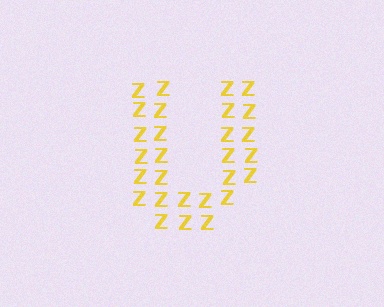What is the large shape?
The large shape is the letter U.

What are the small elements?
The small elements are letter Z's.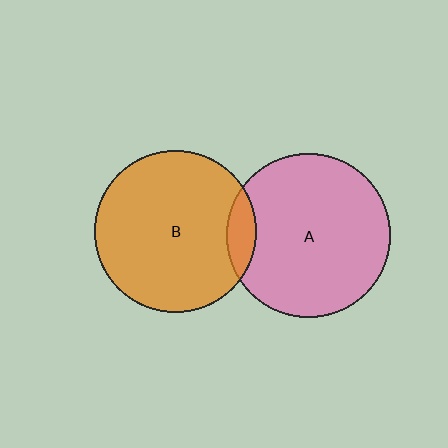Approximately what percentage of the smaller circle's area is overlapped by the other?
Approximately 10%.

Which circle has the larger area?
Circle A (pink).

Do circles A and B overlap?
Yes.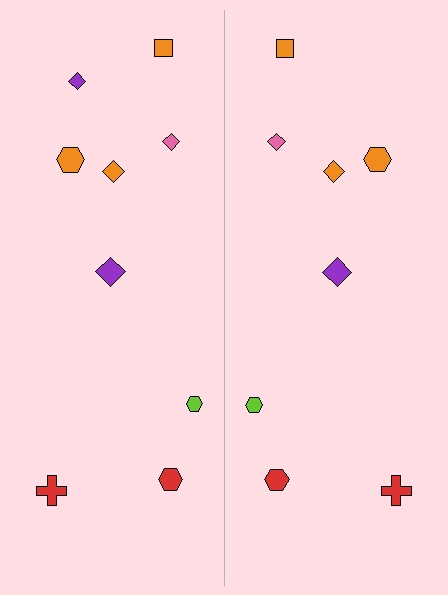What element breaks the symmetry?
A purple diamond is missing from the right side.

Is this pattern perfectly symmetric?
No, the pattern is not perfectly symmetric. A purple diamond is missing from the right side.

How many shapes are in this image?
There are 17 shapes in this image.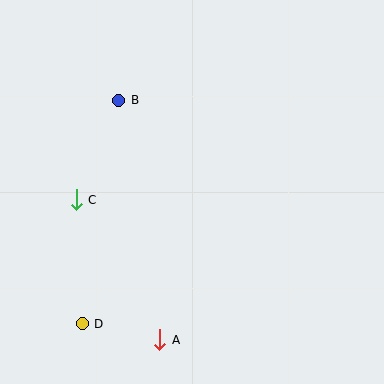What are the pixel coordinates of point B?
Point B is at (119, 100).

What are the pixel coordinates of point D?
Point D is at (82, 324).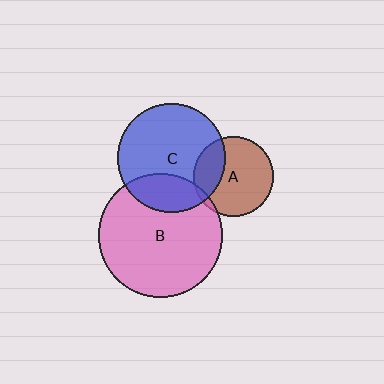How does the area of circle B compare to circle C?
Approximately 1.3 times.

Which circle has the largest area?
Circle B (pink).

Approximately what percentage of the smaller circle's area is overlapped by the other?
Approximately 5%.